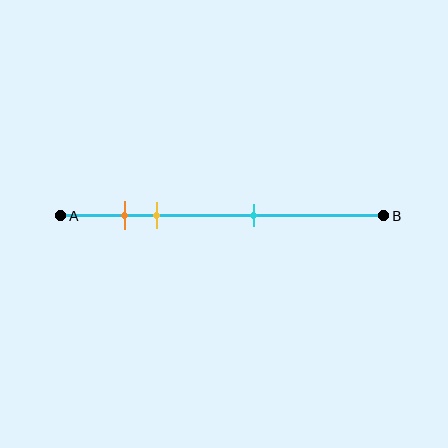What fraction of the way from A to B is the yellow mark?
The yellow mark is approximately 30% (0.3) of the way from A to B.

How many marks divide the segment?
There are 3 marks dividing the segment.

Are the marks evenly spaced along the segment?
No, the marks are not evenly spaced.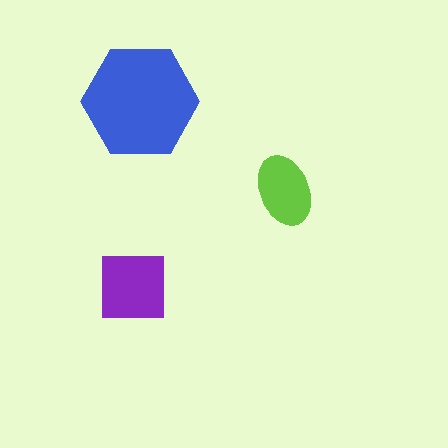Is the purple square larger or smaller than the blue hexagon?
Smaller.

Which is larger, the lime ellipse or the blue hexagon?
The blue hexagon.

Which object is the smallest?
The lime ellipse.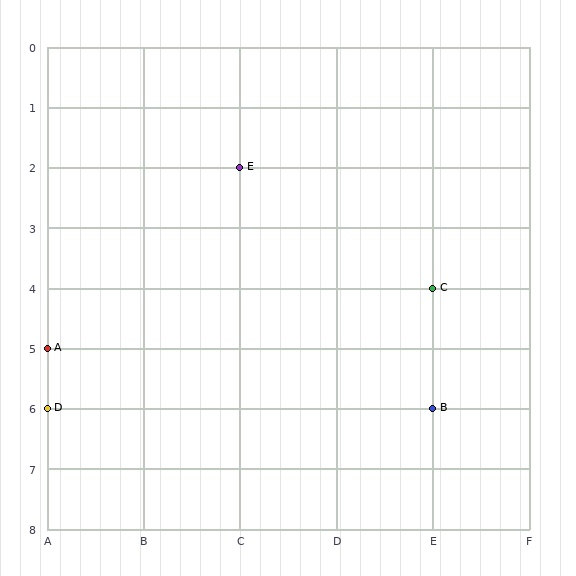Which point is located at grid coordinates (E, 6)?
Point B is at (E, 6).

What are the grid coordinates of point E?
Point E is at grid coordinates (C, 2).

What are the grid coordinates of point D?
Point D is at grid coordinates (A, 6).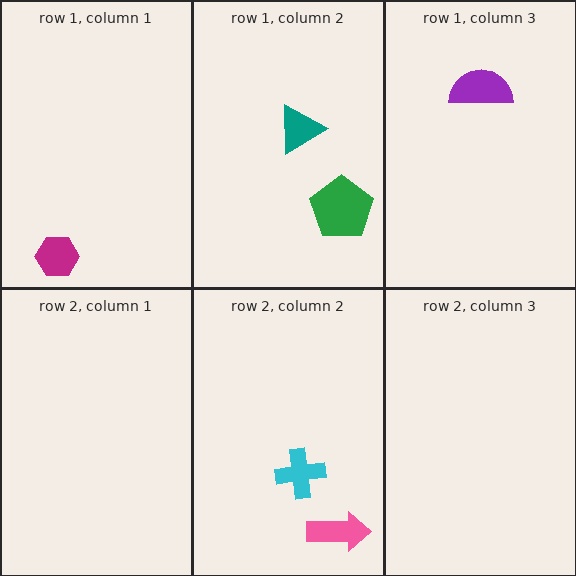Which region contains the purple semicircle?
The row 1, column 3 region.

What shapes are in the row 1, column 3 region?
The purple semicircle.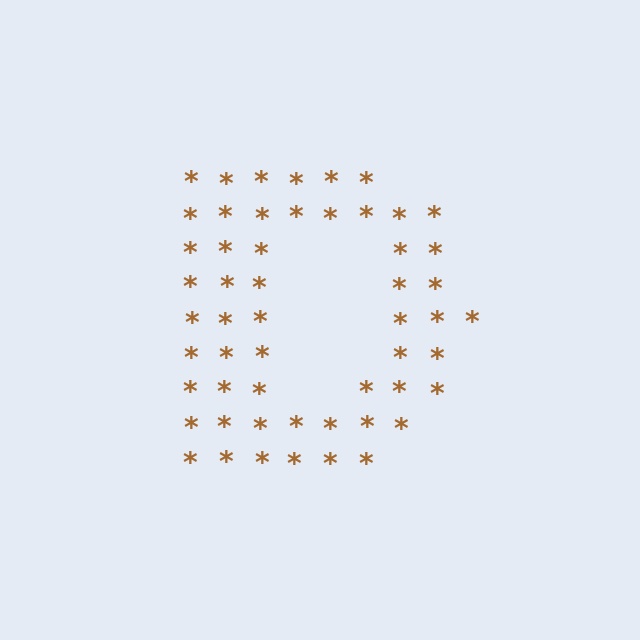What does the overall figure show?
The overall figure shows the letter D.